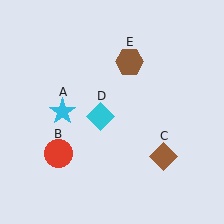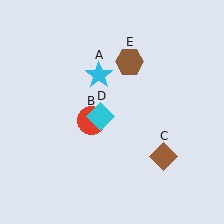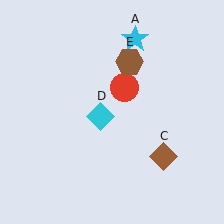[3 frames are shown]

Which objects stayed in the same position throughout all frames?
Brown diamond (object C) and cyan diamond (object D) and brown hexagon (object E) remained stationary.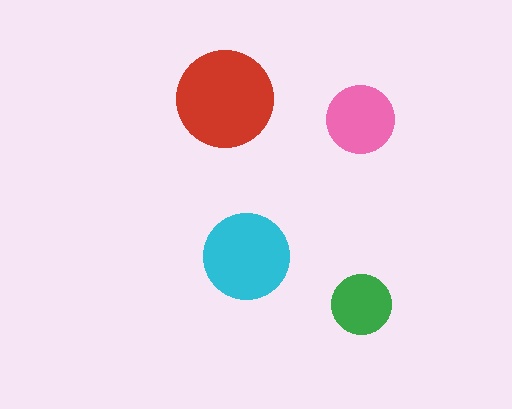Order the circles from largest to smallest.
the red one, the cyan one, the pink one, the green one.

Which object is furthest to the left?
The red circle is leftmost.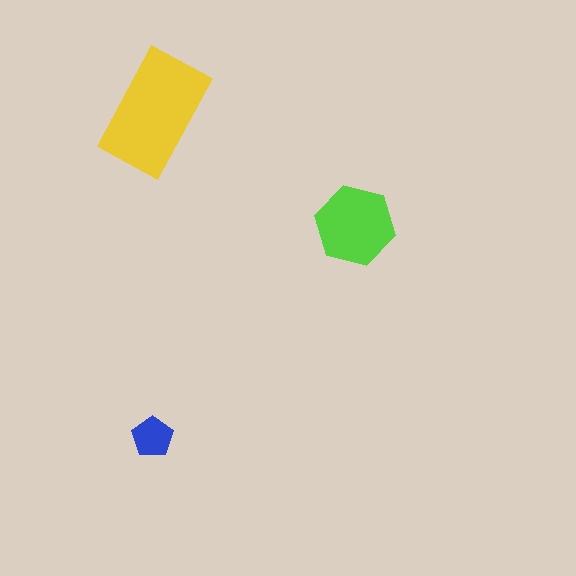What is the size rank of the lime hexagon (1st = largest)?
2nd.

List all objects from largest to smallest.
The yellow rectangle, the lime hexagon, the blue pentagon.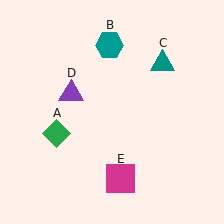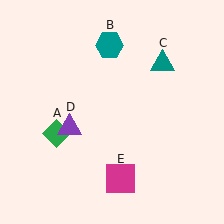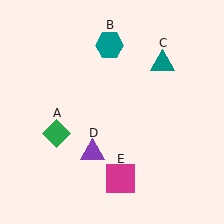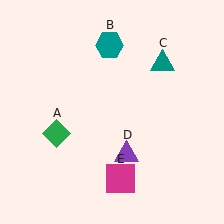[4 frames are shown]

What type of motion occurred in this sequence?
The purple triangle (object D) rotated counterclockwise around the center of the scene.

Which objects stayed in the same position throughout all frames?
Green diamond (object A) and teal hexagon (object B) and teal triangle (object C) and magenta square (object E) remained stationary.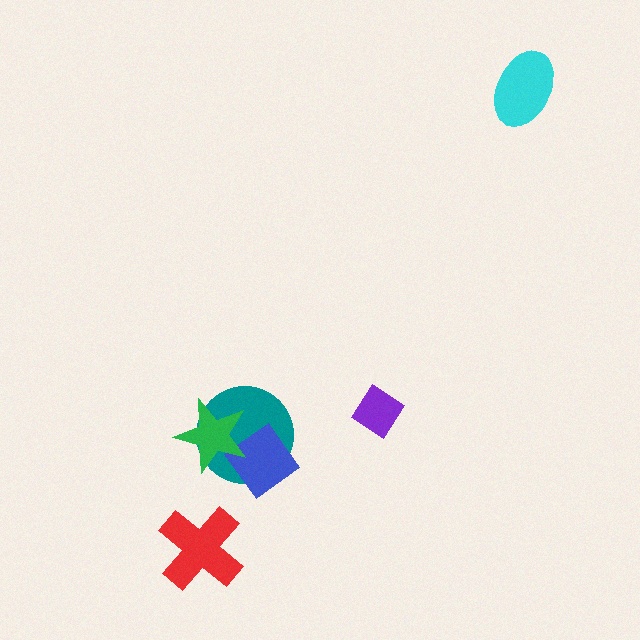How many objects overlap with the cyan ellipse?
0 objects overlap with the cyan ellipse.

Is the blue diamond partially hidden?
Yes, it is partially covered by another shape.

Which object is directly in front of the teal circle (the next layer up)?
The blue diamond is directly in front of the teal circle.